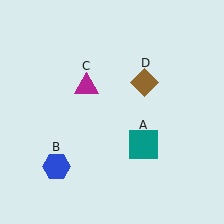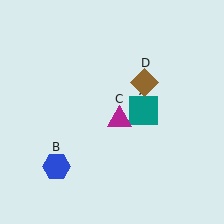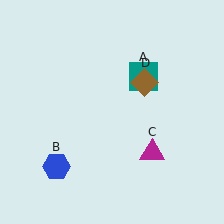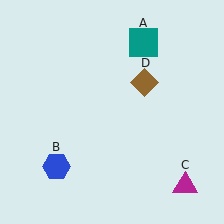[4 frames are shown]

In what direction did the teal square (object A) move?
The teal square (object A) moved up.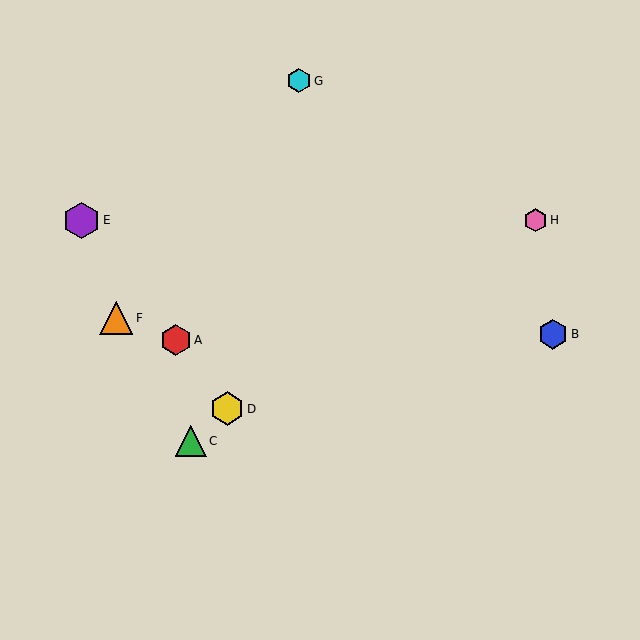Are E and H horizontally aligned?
Yes, both are at y≈220.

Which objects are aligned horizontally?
Objects E, H are aligned horizontally.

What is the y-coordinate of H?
Object H is at y≈220.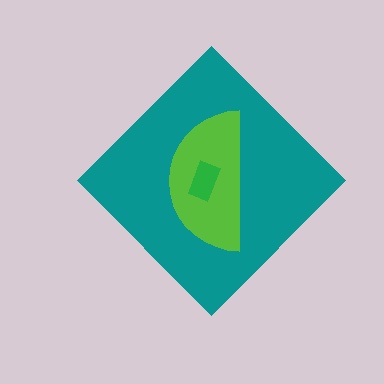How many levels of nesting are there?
3.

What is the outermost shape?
The teal diamond.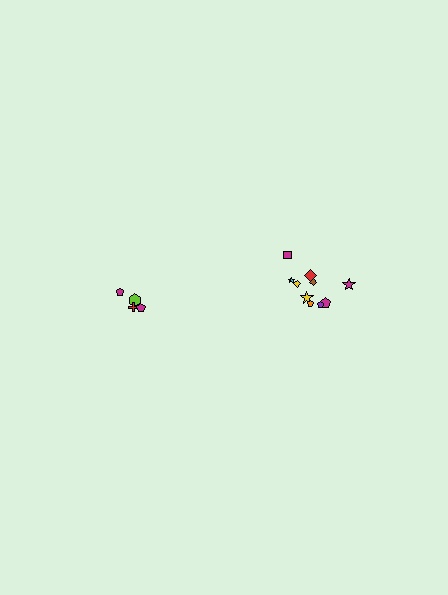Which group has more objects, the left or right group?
The right group.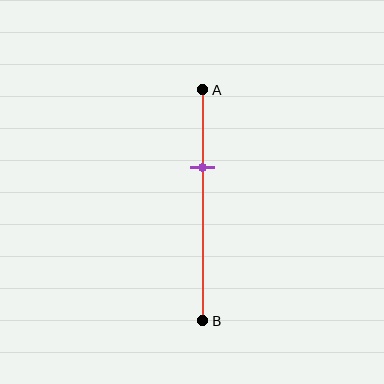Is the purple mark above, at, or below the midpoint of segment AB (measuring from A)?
The purple mark is above the midpoint of segment AB.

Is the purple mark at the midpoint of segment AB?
No, the mark is at about 35% from A, not at the 50% midpoint.